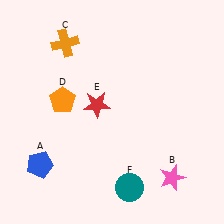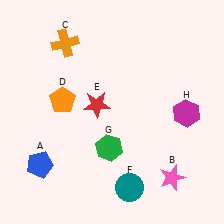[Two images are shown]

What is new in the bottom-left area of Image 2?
A green hexagon (G) was added in the bottom-left area of Image 2.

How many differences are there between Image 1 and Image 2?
There are 2 differences between the two images.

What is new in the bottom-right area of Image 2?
A magenta hexagon (H) was added in the bottom-right area of Image 2.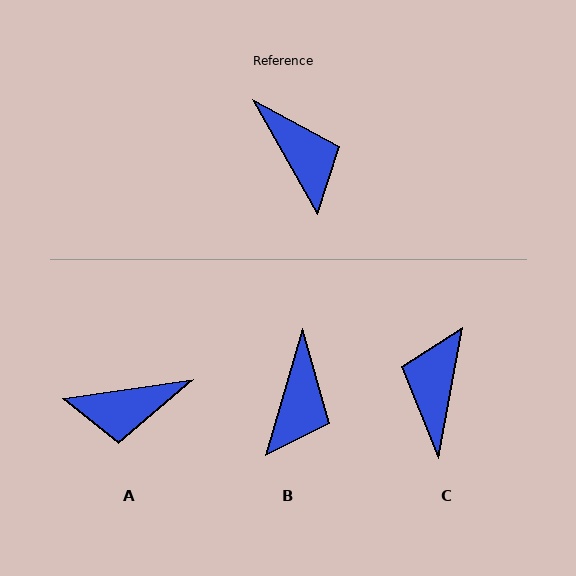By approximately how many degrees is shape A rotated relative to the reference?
Approximately 111 degrees clockwise.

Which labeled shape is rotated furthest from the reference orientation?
C, about 141 degrees away.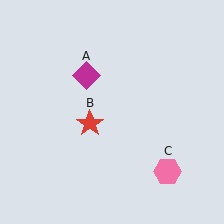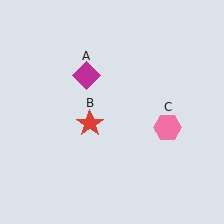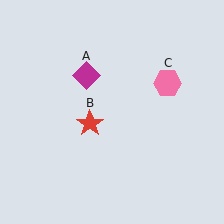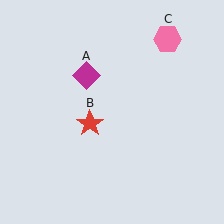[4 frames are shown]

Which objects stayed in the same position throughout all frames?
Magenta diamond (object A) and red star (object B) remained stationary.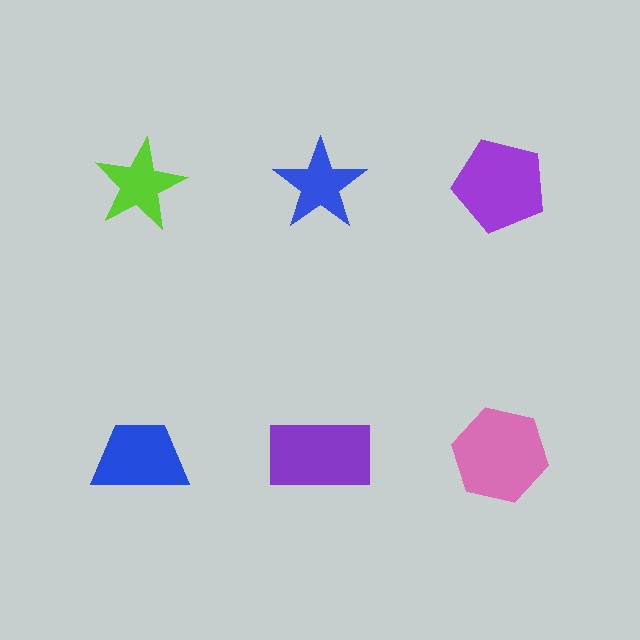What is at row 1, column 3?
A purple pentagon.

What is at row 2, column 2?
A purple rectangle.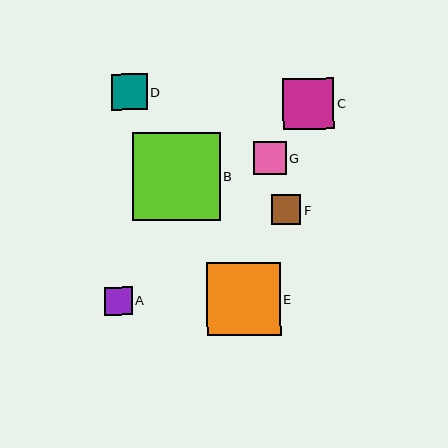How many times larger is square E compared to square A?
Square E is approximately 2.6 times the size of square A.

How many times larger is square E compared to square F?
Square E is approximately 2.5 times the size of square F.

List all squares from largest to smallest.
From largest to smallest: B, E, C, D, G, F, A.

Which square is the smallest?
Square A is the smallest with a size of approximately 28 pixels.